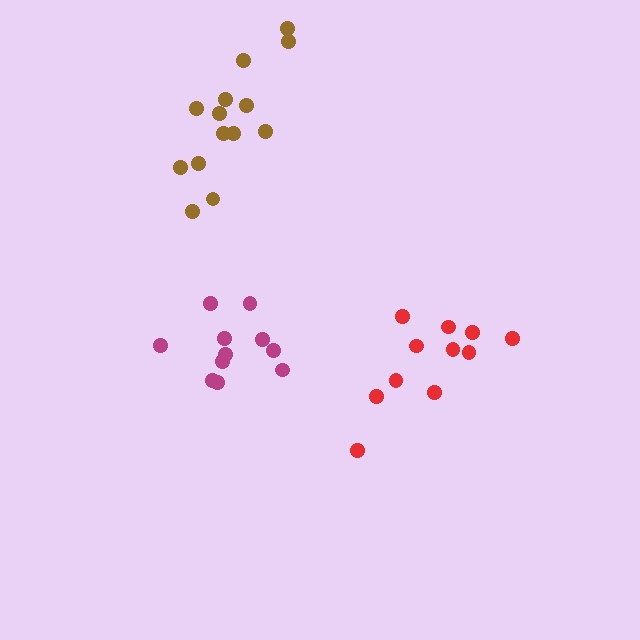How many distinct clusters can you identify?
There are 3 distinct clusters.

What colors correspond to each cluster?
The clusters are colored: magenta, red, brown.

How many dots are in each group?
Group 1: 11 dots, Group 2: 11 dots, Group 3: 14 dots (36 total).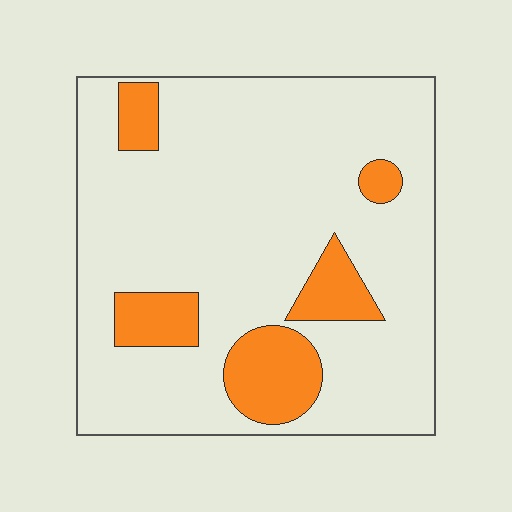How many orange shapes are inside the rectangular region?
5.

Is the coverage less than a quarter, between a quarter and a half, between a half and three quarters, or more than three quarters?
Less than a quarter.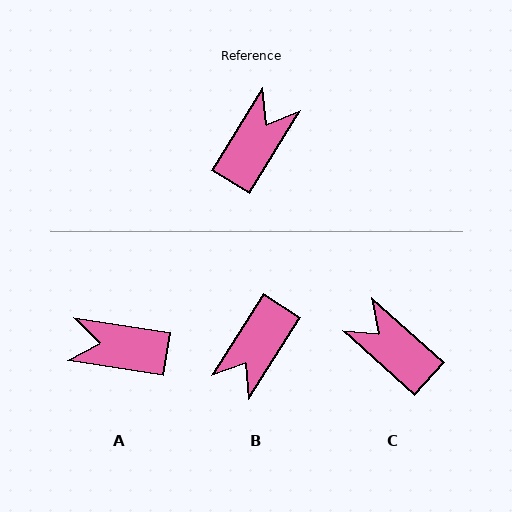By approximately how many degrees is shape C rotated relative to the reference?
Approximately 79 degrees counter-clockwise.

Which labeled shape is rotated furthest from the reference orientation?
B, about 179 degrees away.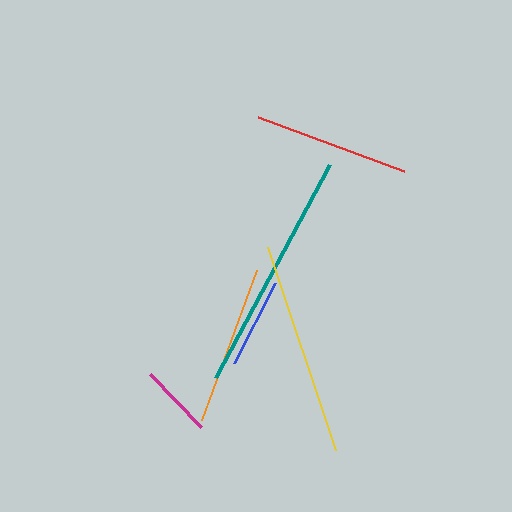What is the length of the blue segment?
The blue segment is approximately 90 pixels long.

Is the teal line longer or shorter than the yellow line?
The teal line is longer than the yellow line.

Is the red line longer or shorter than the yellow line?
The yellow line is longer than the red line.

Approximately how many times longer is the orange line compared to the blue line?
The orange line is approximately 1.8 times the length of the blue line.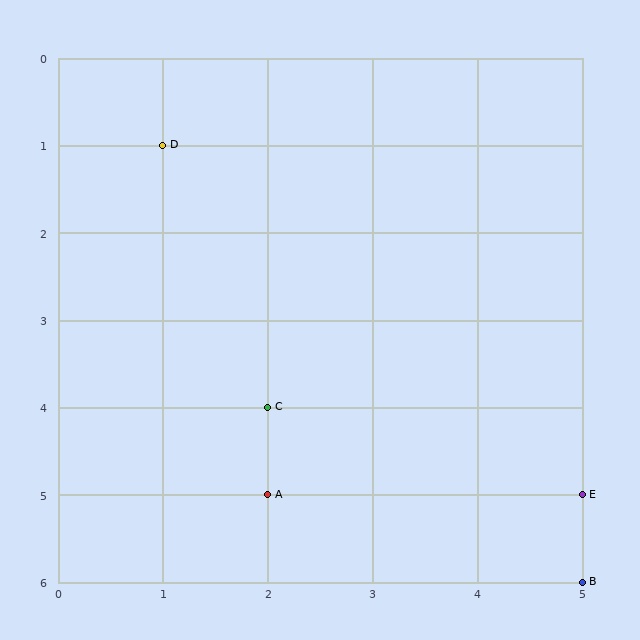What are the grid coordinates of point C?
Point C is at grid coordinates (2, 4).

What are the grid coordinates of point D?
Point D is at grid coordinates (1, 1).